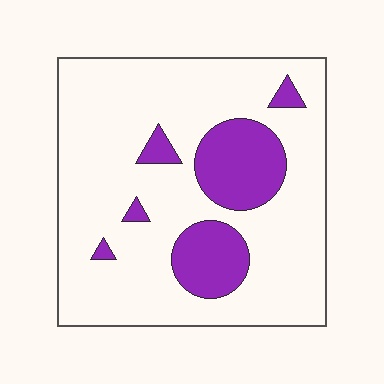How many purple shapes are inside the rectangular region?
6.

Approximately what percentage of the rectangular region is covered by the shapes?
Approximately 20%.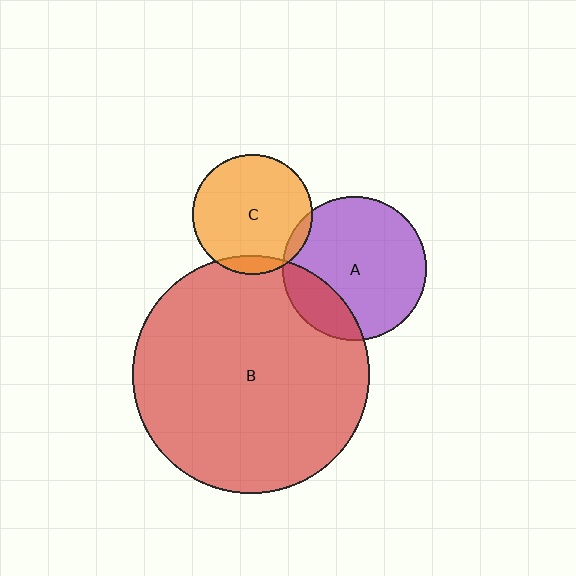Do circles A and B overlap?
Yes.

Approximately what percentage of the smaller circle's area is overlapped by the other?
Approximately 20%.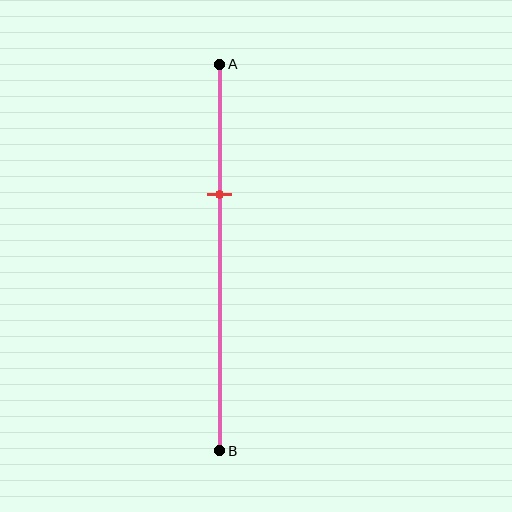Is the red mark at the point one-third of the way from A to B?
Yes, the mark is approximately at the one-third point.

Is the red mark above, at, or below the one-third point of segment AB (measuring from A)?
The red mark is approximately at the one-third point of segment AB.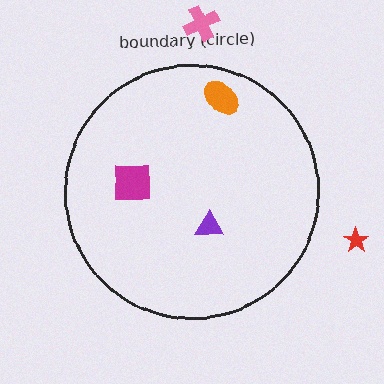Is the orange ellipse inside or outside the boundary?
Inside.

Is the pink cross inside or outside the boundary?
Outside.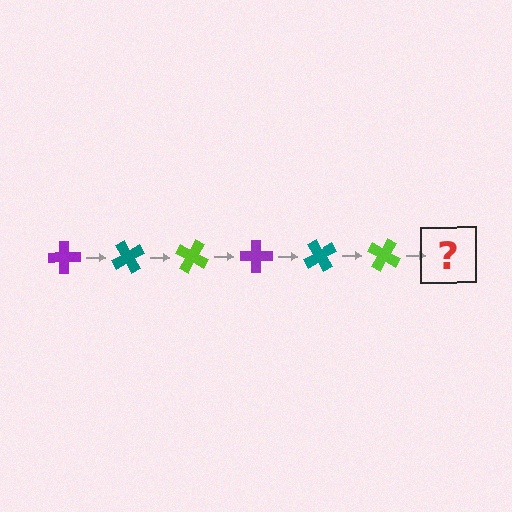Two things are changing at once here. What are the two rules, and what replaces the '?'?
The two rules are that it rotates 60 degrees each step and the color cycles through purple, teal, and lime. The '?' should be a purple cross, rotated 360 degrees from the start.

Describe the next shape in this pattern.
It should be a purple cross, rotated 360 degrees from the start.